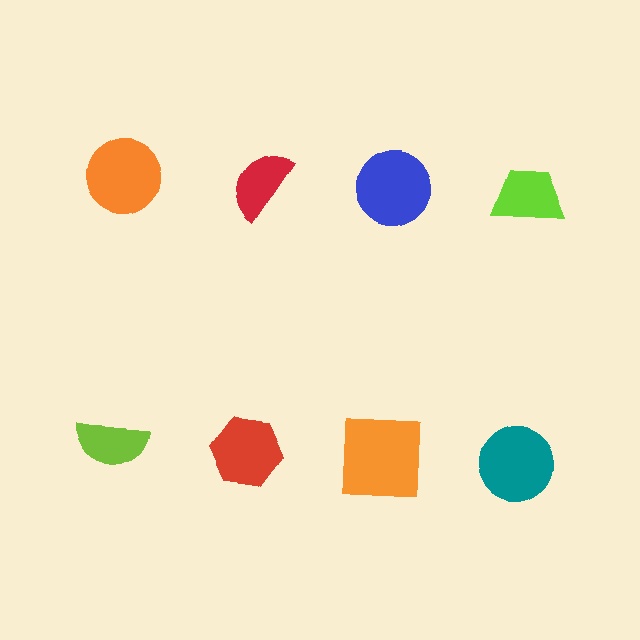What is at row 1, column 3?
A blue circle.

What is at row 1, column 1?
An orange circle.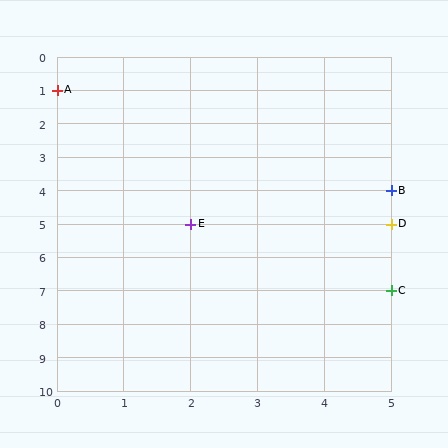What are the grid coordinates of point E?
Point E is at grid coordinates (2, 5).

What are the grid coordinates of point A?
Point A is at grid coordinates (0, 1).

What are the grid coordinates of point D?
Point D is at grid coordinates (5, 5).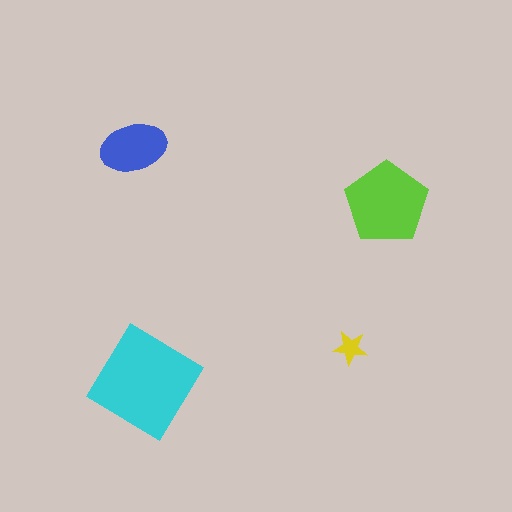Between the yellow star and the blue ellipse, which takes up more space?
The blue ellipse.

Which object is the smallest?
The yellow star.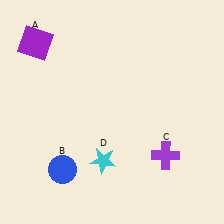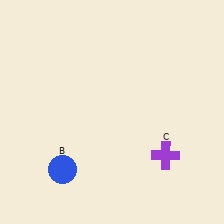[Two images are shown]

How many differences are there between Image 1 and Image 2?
There are 2 differences between the two images.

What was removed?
The cyan star (D), the purple square (A) were removed in Image 2.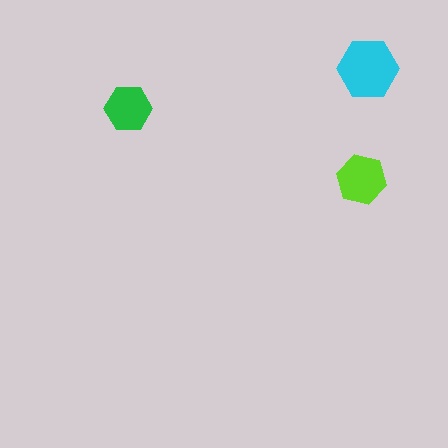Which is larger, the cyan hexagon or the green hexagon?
The cyan one.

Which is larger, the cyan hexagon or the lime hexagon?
The cyan one.